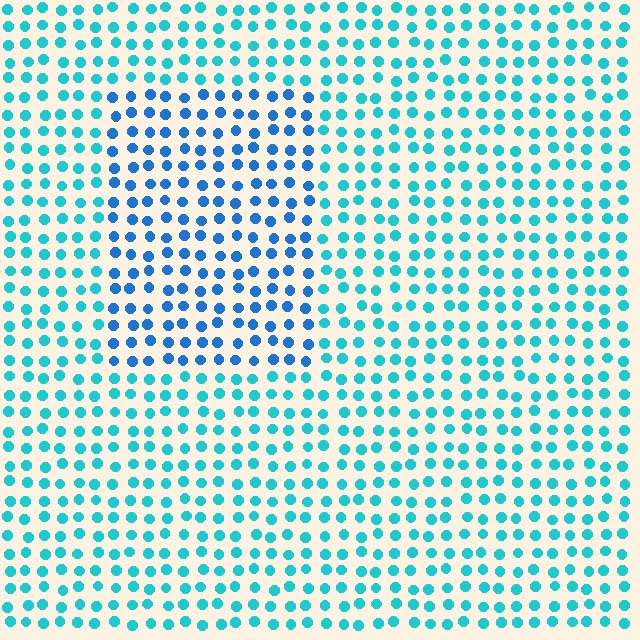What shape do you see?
I see a rectangle.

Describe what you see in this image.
The image is filled with small cyan elements in a uniform arrangement. A rectangle-shaped region is visible where the elements are tinted to a slightly different hue, forming a subtle color boundary.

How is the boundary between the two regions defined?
The boundary is defined purely by a slight shift in hue (about 29 degrees). Spacing, size, and orientation are identical on both sides.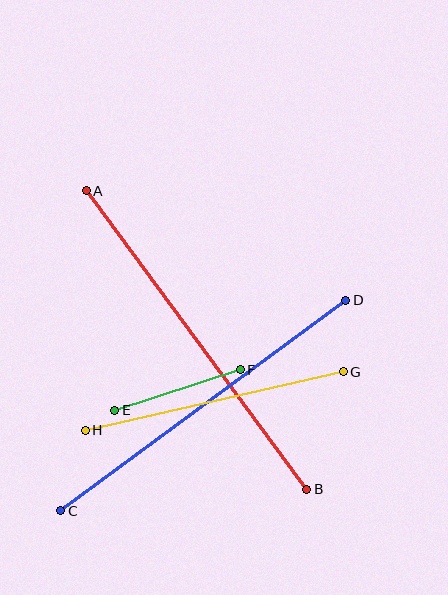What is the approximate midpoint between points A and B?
The midpoint is at approximately (196, 340) pixels.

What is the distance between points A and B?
The distance is approximately 371 pixels.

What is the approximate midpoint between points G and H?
The midpoint is at approximately (214, 401) pixels.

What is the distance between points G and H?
The distance is approximately 265 pixels.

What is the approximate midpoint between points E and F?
The midpoint is at approximately (178, 390) pixels.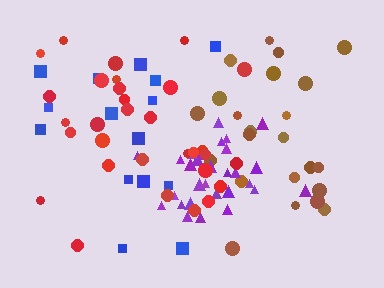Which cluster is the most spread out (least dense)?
Blue.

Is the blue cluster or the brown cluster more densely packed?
Brown.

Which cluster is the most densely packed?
Purple.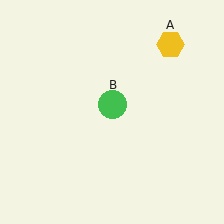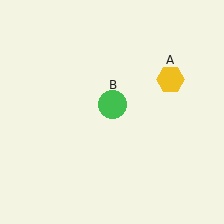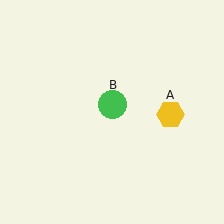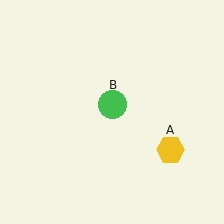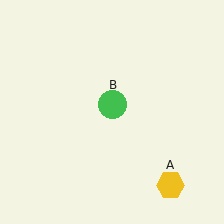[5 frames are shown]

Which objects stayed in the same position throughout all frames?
Green circle (object B) remained stationary.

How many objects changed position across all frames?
1 object changed position: yellow hexagon (object A).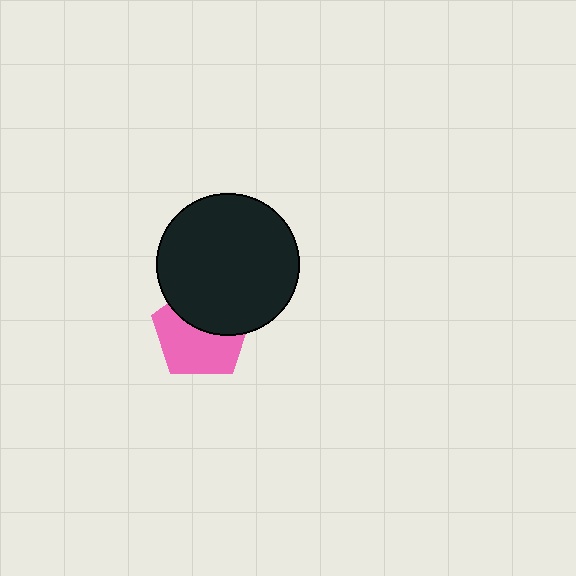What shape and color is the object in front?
The object in front is a black circle.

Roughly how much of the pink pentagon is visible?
About half of it is visible (roughly 57%).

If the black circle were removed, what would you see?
You would see the complete pink pentagon.